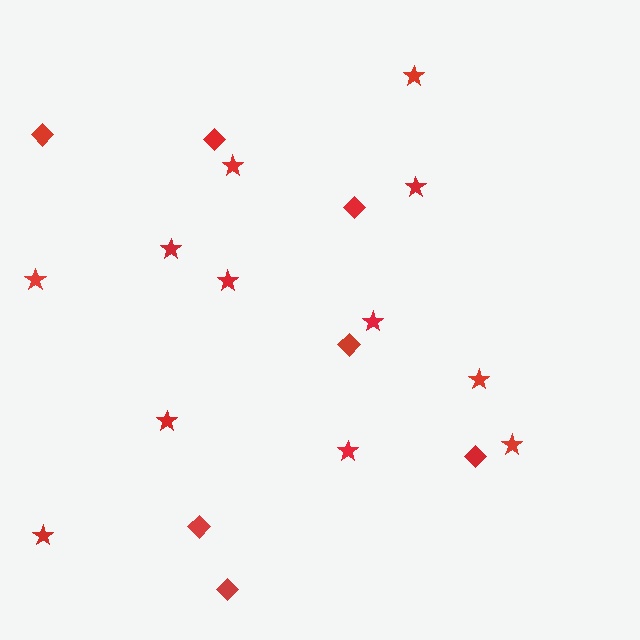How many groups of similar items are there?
There are 2 groups: one group of diamonds (7) and one group of stars (12).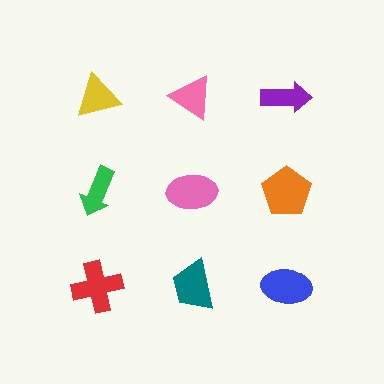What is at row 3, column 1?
A red cross.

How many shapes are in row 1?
3 shapes.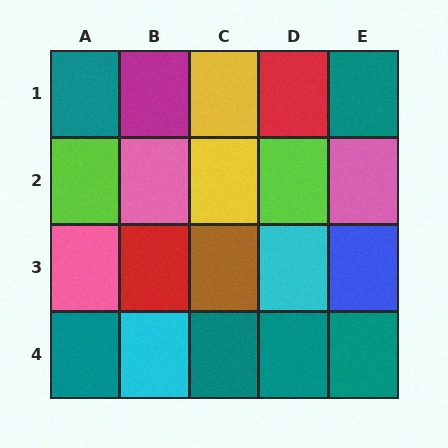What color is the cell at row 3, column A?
Pink.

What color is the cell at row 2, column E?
Pink.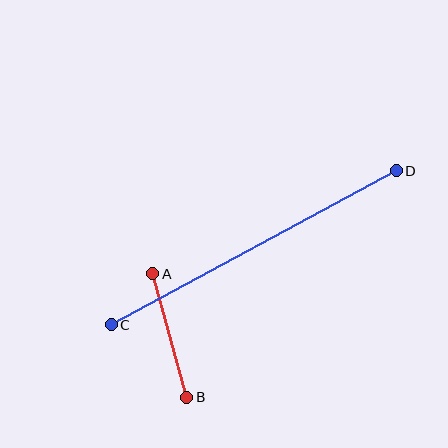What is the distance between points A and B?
The distance is approximately 128 pixels.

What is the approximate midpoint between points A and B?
The midpoint is at approximately (170, 336) pixels.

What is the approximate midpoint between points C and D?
The midpoint is at approximately (254, 248) pixels.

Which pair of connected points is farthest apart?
Points C and D are farthest apart.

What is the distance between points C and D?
The distance is approximately 324 pixels.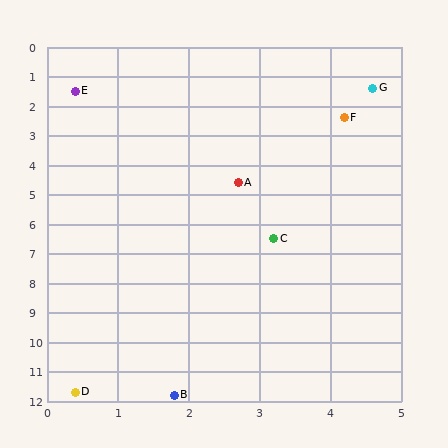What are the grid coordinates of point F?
Point F is at approximately (4.2, 2.4).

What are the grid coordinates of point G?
Point G is at approximately (4.6, 1.4).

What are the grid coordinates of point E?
Point E is at approximately (0.4, 1.5).